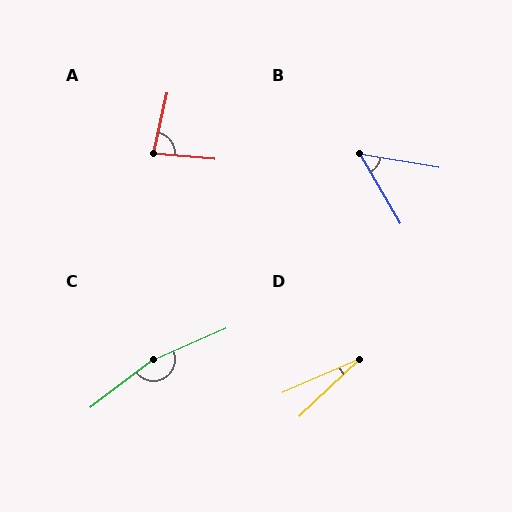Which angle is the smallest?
D, at approximately 20 degrees.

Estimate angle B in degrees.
Approximately 50 degrees.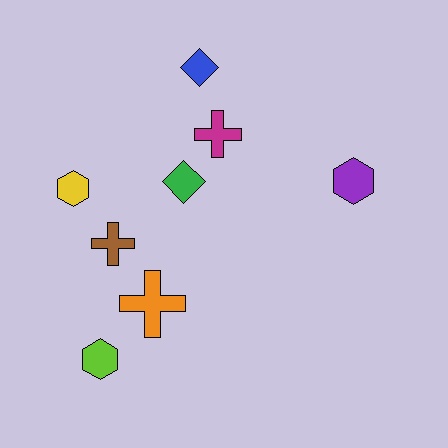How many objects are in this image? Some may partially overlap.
There are 8 objects.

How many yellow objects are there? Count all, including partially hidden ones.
There is 1 yellow object.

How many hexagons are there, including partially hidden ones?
There are 3 hexagons.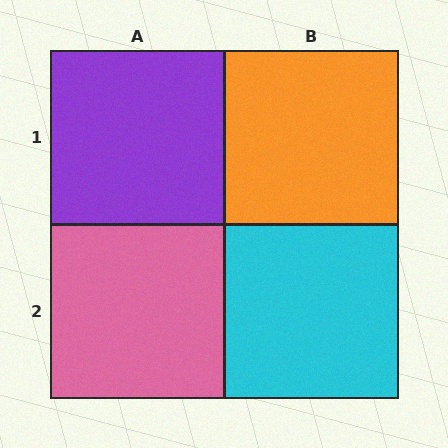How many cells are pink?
1 cell is pink.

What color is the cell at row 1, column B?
Orange.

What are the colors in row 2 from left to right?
Pink, cyan.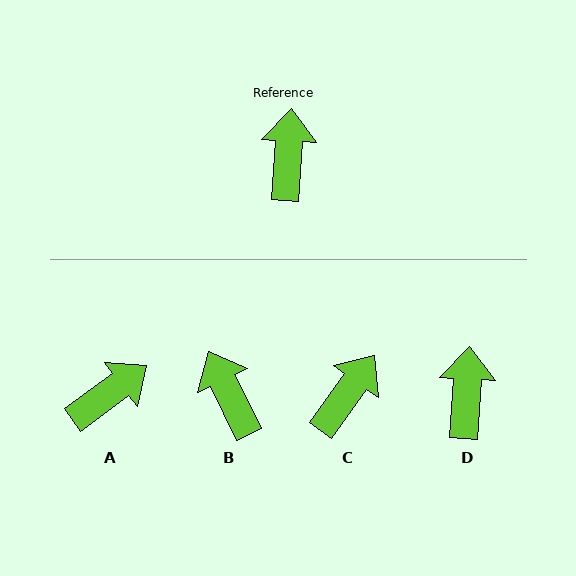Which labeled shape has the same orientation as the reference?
D.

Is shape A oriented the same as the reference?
No, it is off by about 50 degrees.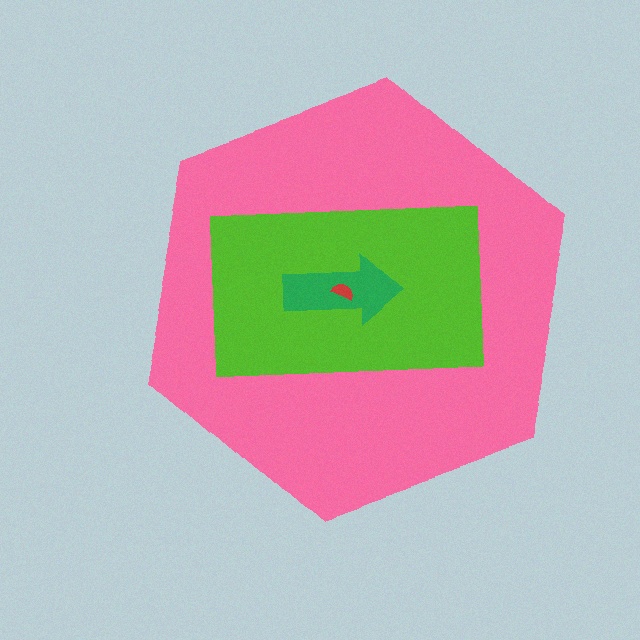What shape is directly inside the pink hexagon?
The lime rectangle.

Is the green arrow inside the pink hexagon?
Yes.